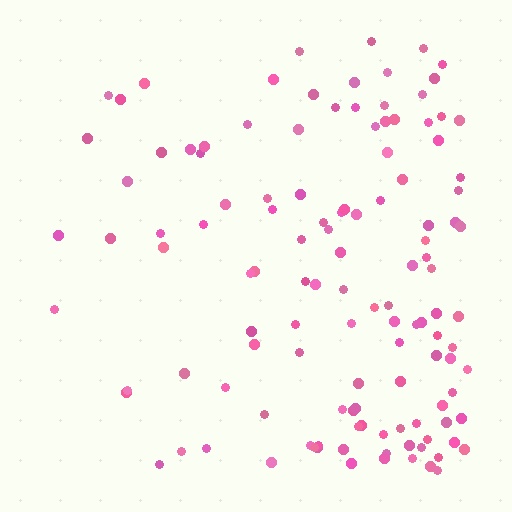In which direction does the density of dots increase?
From left to right, with the right side densest.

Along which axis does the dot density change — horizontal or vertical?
Horizontal.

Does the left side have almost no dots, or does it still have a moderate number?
Still a moderate number, just noticeably fewer than the right.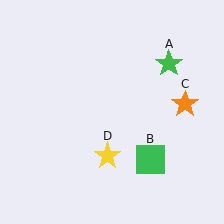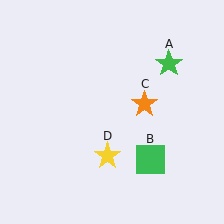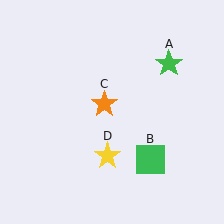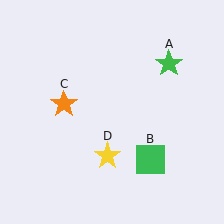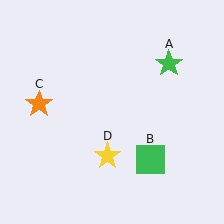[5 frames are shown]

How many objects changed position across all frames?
1 object changed position: orange star (object C).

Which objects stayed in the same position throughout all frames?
Green star (object A) and green square (object B) and yellow star (object D) remained stationary.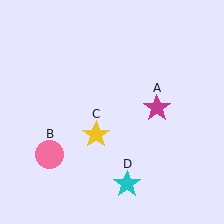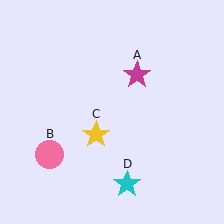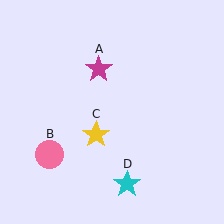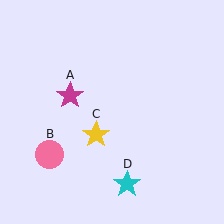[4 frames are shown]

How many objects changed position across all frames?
1 object changed position: magenta star (object A).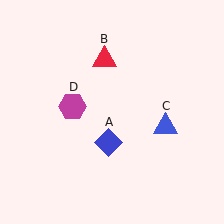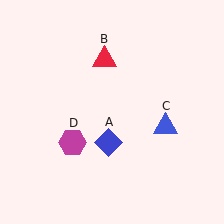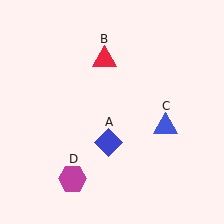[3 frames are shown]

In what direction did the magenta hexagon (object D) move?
The magenta hexagon (object D) moved down.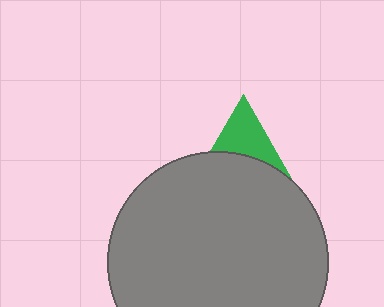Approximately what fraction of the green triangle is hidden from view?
Roughly 54% of the green triangle is hidden behind the gray circle.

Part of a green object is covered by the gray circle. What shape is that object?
It is a triangle.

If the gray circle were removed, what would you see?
You would see the complete green triangle.